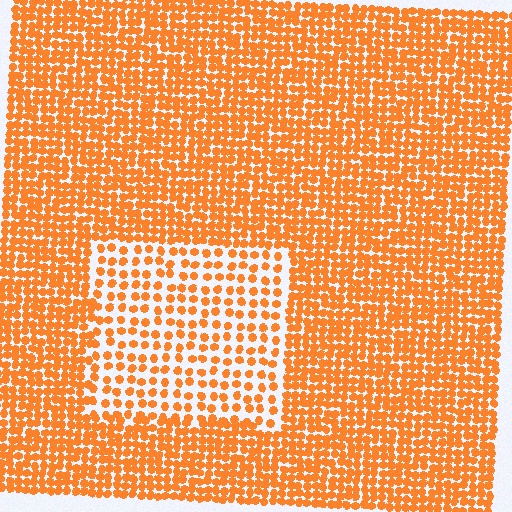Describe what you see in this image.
The image contains small orange elements arranged at two different densities. A rectangle-shaped region is visible where the elements are less densely packed than the surrounding area.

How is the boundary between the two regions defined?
The boundary is defined by a change in element density (approximately 2.1x ratio). All elements are the same color, size, and shape.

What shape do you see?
I see a rectangle.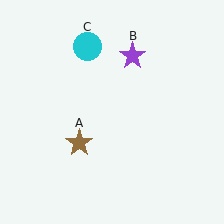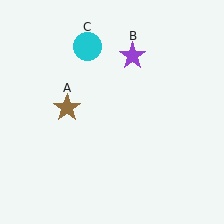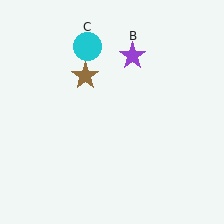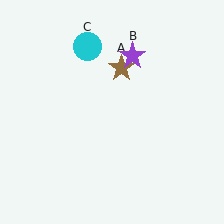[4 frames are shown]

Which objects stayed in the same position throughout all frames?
Purple star (object B) and cyan circle (object C) remained stationary.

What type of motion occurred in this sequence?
The brown star (object A) rotated clockwise around the center of the scene.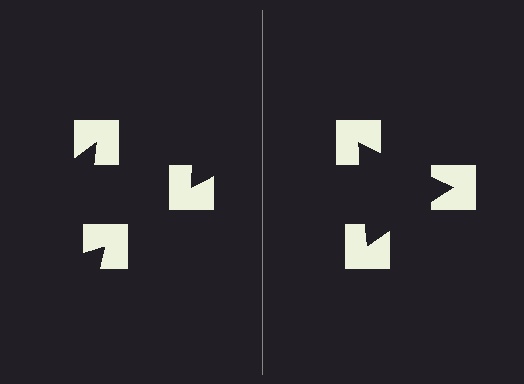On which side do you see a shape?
An illusory triangle appears on the right side. On the left side the wedge cuts are rotated, so no coherent shape forms.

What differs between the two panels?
The notched squares are positioned identically on both sides; only the wedge orientations differ. On the right they align to a triangle; on the left they are misaligned.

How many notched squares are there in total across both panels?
6 — 3 on each side.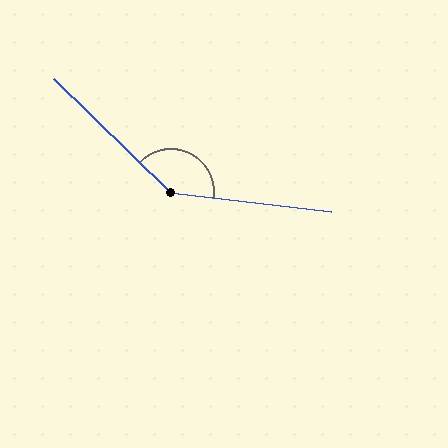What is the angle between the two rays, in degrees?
Approximately 142 degrees.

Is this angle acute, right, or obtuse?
It is obtuse.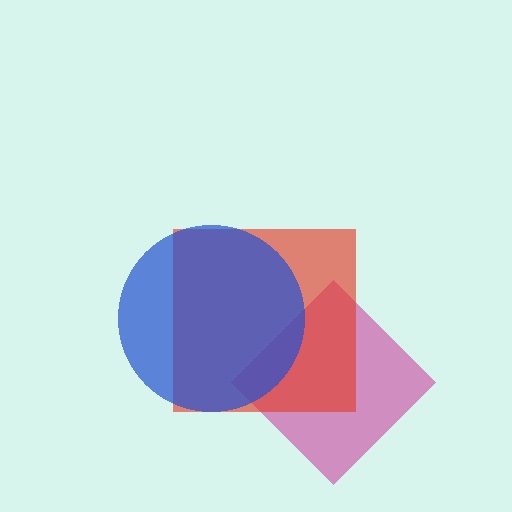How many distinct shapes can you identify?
There are 3 distinct shapes: a magenta diamond, a red square, a blue circle.